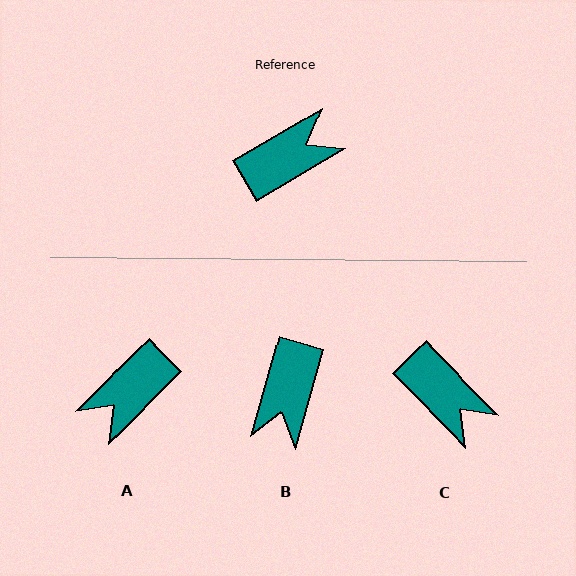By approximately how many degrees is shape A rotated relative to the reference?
Approximately 165 degrees clockwise.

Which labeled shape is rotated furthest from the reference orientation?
A, about 165 degrees away.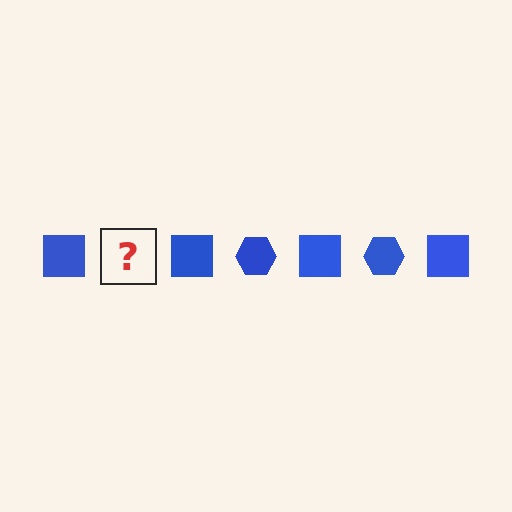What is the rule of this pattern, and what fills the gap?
The rule is that the pattern cycles through square, hexagon shapes in blue. The gap should be filled with a blue hexagon.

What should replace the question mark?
The question mark should be replaced with a blue hexagon.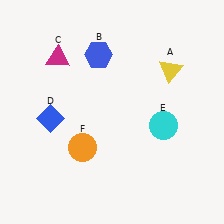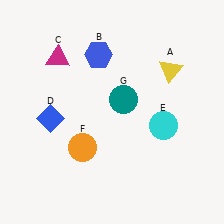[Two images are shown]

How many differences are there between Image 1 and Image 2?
There is 1 difference between the two images.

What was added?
A teal circle (G) was added in Image 2.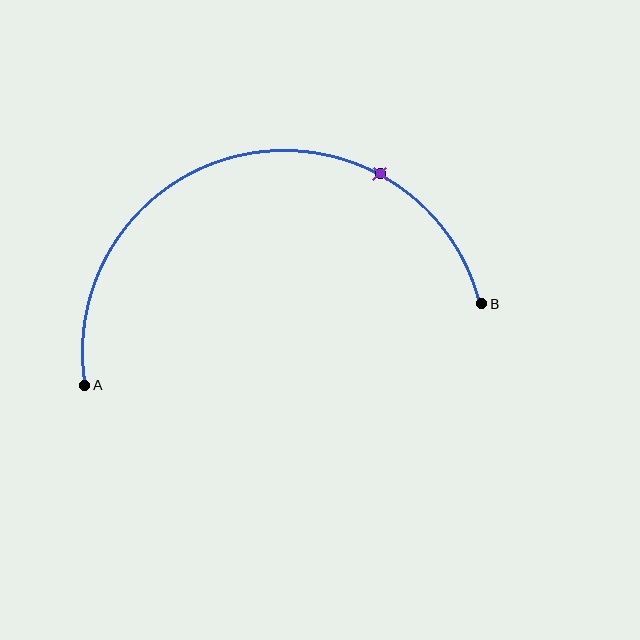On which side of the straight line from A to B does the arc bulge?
The arc bulges above the straight line connecting A and B.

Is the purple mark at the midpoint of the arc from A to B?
No. The purple mark lies on the arc but is closer to endpoint B. The arc midpoint would be at the point on the curve equidistant along the arc from both A and B.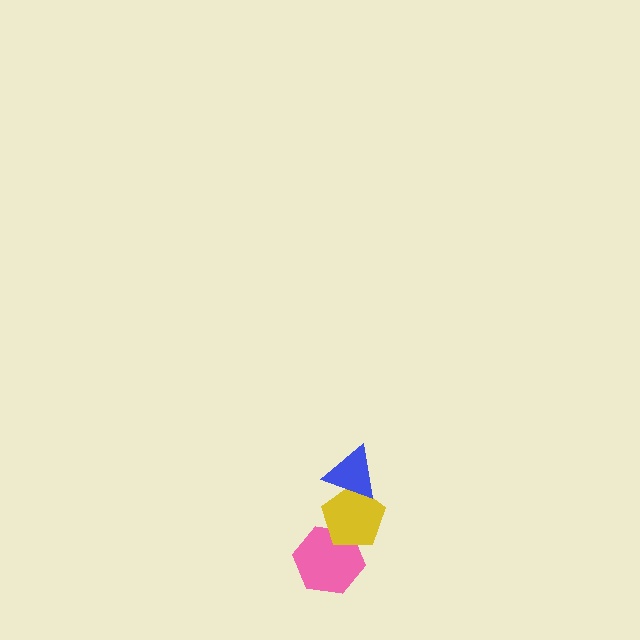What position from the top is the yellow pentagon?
The yellow pentagon is 2nd from the top.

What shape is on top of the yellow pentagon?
The blue triangle is on top of the yellow pentagon.